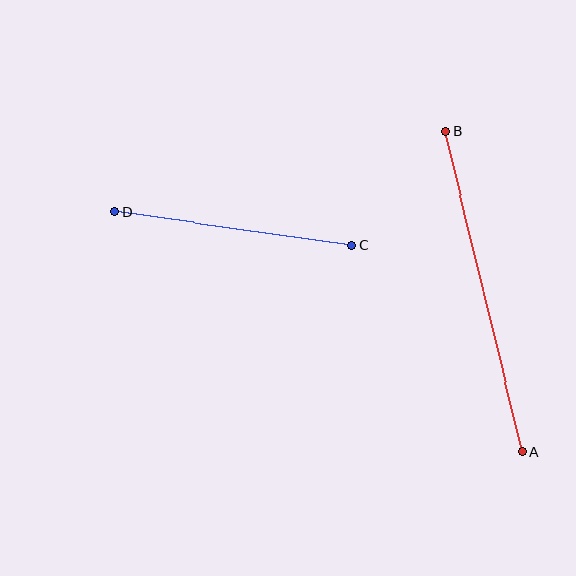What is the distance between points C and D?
The distance is approximately 239 pixels.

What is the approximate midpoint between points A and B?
The midpoint is at approximately (484, 292) pixels.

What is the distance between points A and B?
The distance is approximately 330 pixels.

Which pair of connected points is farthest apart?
Points A and B are farthest apart.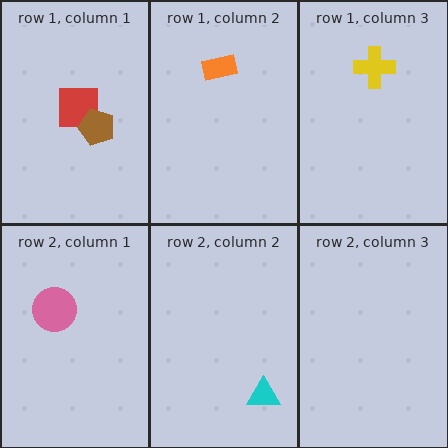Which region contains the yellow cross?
The row 1, column 3 region.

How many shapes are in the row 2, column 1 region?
1.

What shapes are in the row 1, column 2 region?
The orange rectangle.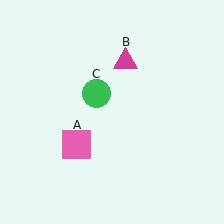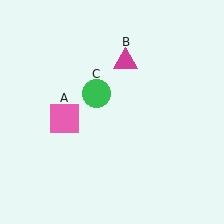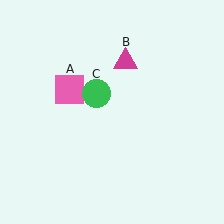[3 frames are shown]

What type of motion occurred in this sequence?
The pink square (object A) rotated clockwise around the center of the scene.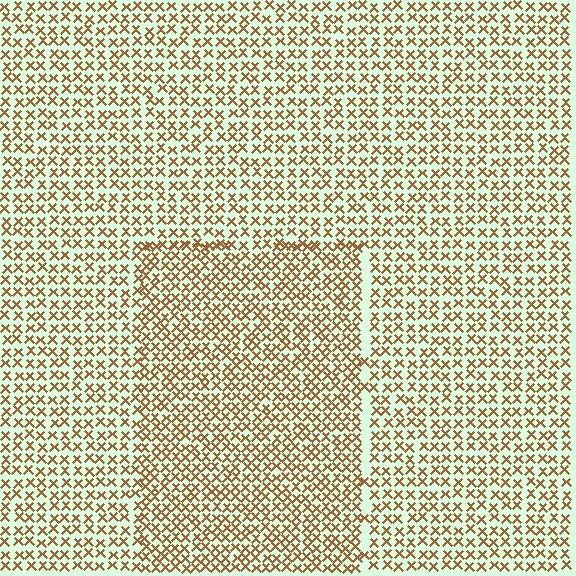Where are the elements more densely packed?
The elements are more densely packed inside the rectangle boundary.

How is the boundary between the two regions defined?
The boundary is defined by a change in element density (approximately 1.4x ratio). All elements are the same color, size, and shape.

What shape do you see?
I see a rectangle.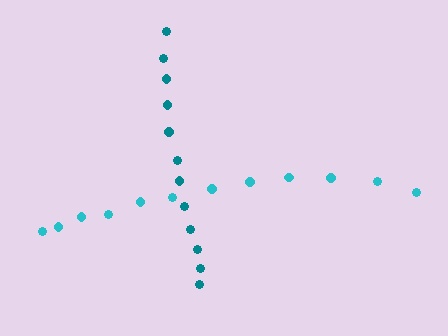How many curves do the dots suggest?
There are 2 distinct paths.